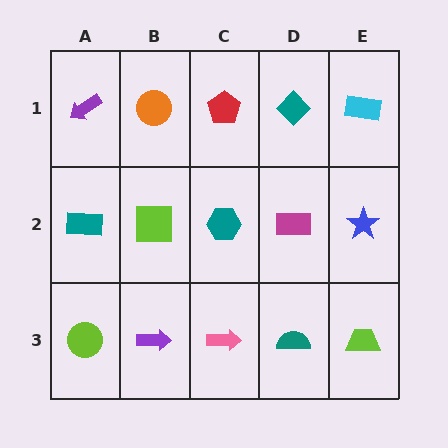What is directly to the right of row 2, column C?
A magenta rectangle.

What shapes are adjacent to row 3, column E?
A blue star (row 2, column E), a teal semicircle (row 3, column D).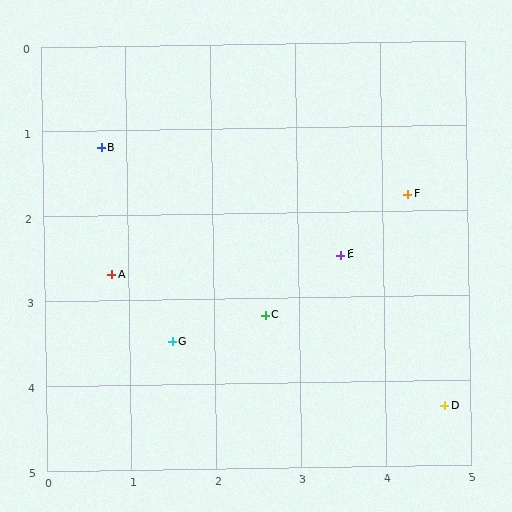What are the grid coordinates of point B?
Point B is at approximately (0.7, 1.2).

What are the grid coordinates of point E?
Point E is at approximately (3.5, 2.5).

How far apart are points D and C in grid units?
Points D and C are about 2.4 grid units apart.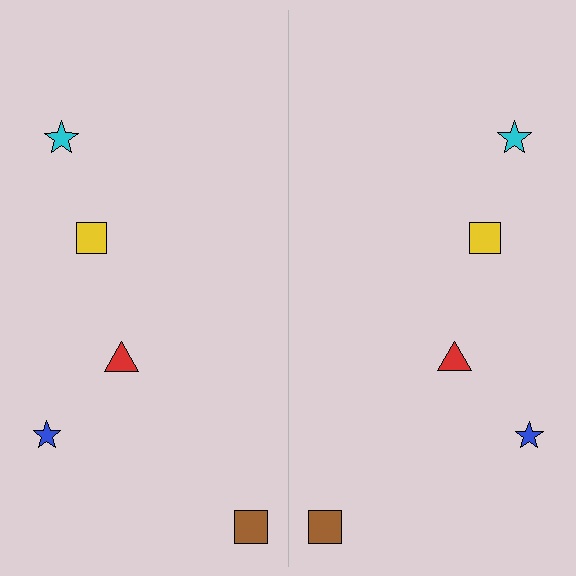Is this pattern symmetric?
Yes, this pattern has bilateral (reflection) symmetry.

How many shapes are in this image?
There are 10 shapes in this image.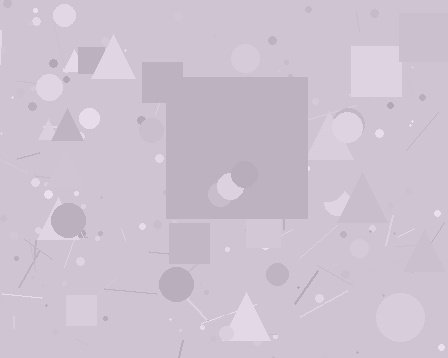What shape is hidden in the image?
A square is hidden in the image.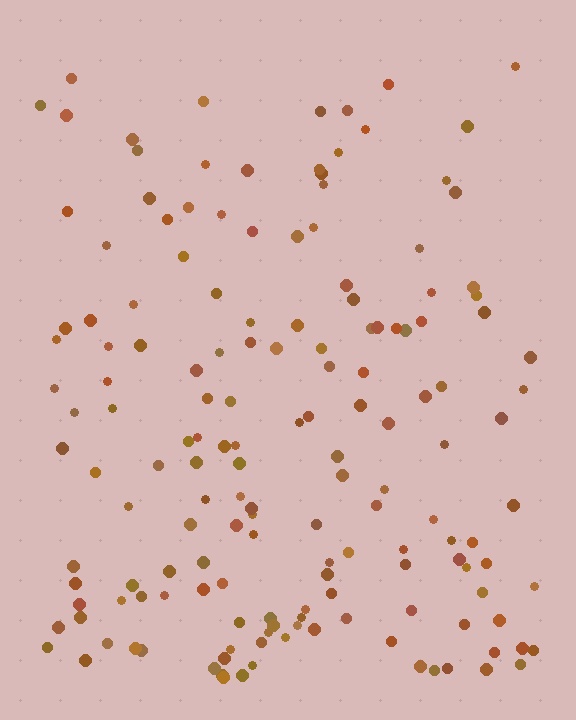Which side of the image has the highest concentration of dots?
The bottom.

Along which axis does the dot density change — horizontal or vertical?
Vertical.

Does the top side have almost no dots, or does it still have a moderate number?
Still a moderate number, just noticeably fewer than the bottom.